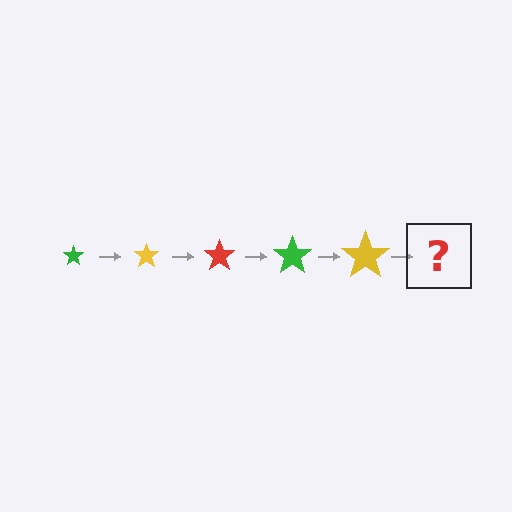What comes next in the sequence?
The next element should be a red star, larger than the previous one.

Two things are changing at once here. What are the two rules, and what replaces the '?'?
The two rules are that the star grows larger each step and the color cycles through green, yellow, and red. The '?' should be a red star, larger than the previous one.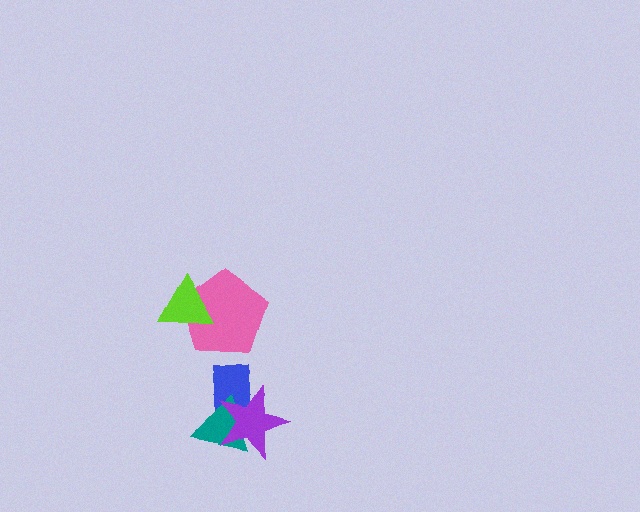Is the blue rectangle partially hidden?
Yes, it is partially covered by another shape.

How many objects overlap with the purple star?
2 objects overlap with the purple star.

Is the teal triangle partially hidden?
Yes, it is partially covered by another shape.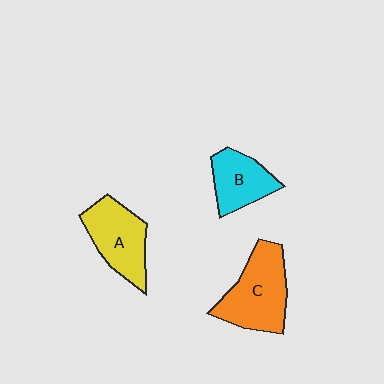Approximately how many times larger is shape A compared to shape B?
Approximately 1.3 times.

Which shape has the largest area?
Shape C (orange).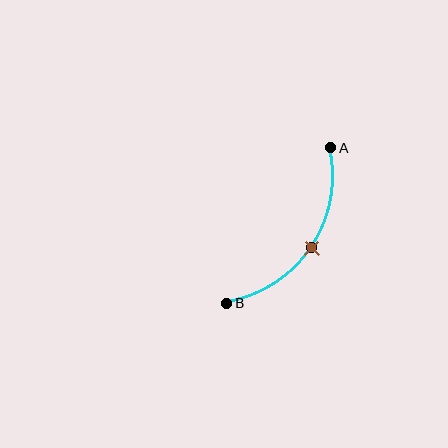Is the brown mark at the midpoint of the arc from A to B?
Yes. The brown mark lies on the arc at equal arc-length from both A and B — it is the arc midpoint.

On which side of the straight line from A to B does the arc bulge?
The arc bulges below and to the right of the straight line connecting A and B.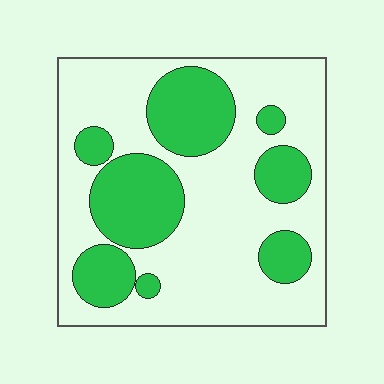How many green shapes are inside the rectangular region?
8.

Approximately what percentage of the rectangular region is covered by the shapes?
Approximately 35%.